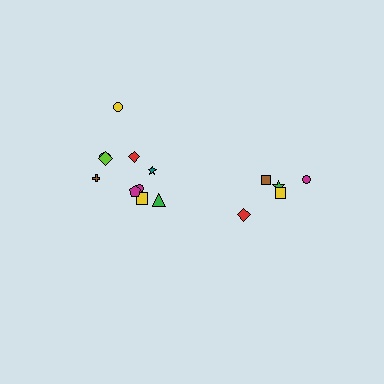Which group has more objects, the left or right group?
The left group.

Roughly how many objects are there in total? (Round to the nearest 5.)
Roughly 15 objects in total.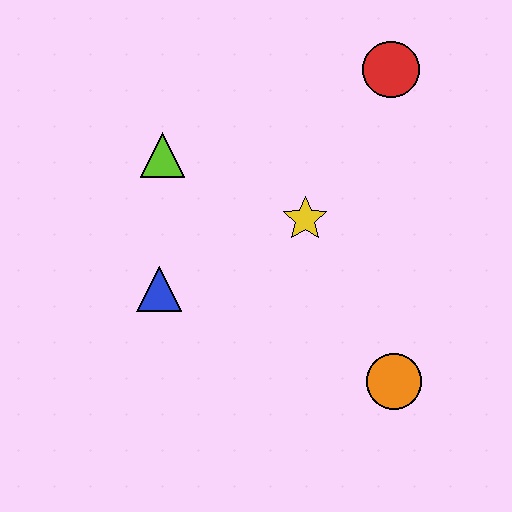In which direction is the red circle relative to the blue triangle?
The red circle is to the right of the blue triangle.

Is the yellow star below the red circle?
Yes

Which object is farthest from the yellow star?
The orange circle is farthest from the yellow star.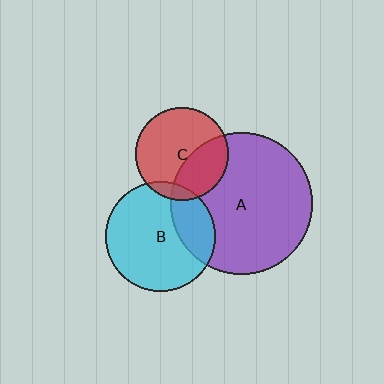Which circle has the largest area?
Circle A (purple).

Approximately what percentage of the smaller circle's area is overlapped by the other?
Approximately 35%.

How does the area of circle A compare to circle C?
Approximately 2.3 times.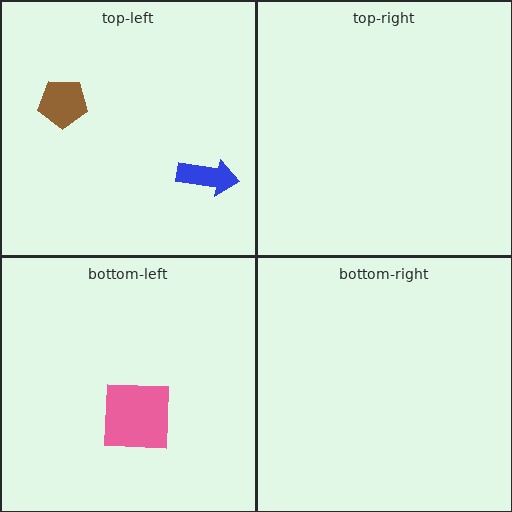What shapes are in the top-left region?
The brown pentagon, the blue arrow.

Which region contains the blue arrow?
The top-left region.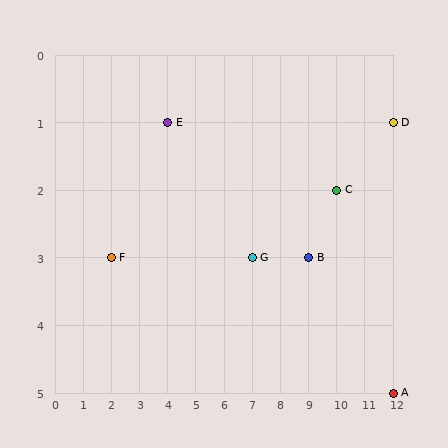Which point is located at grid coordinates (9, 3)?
Point B is at (9, 3).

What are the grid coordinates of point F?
Point F is at grid coordinates (2, 3).